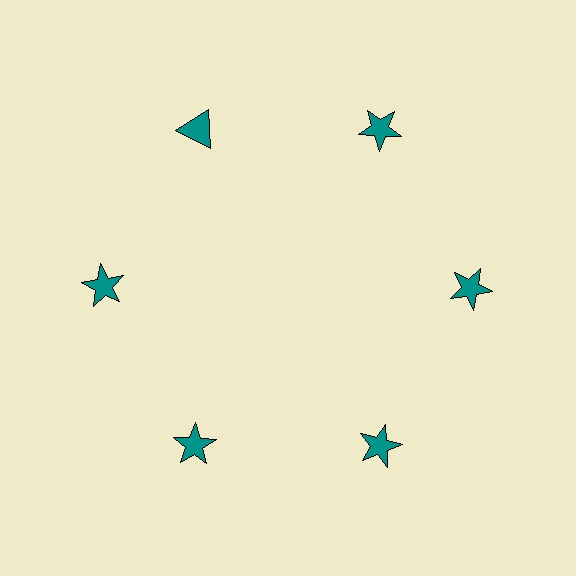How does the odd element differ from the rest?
It has a different shape: triangle instead of star.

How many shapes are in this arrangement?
There are 6 shapes arranged in a ring pattern.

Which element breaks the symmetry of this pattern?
The teal triangle at roughly the 11 o'clock position breaks the symmetry. All other shapes are teal stars.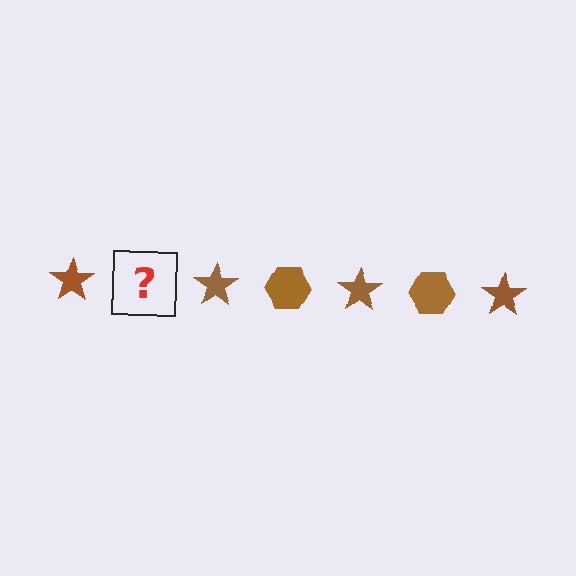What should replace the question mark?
The question mark should be replaced with a brown hexagon.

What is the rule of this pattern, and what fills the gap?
The rule is that the pattern cycles through star, hexagon shapes in brown. The gap should be filled with a brown hexagon.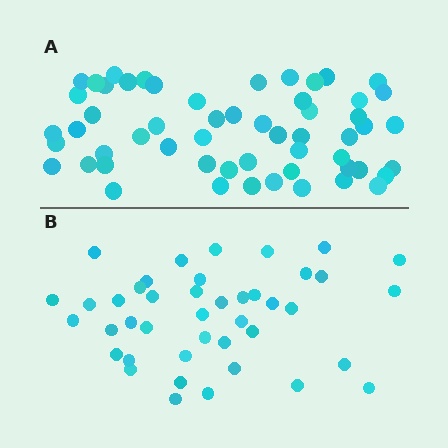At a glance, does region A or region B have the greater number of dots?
Region A (the top region) has more dots.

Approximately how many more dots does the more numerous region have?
Region A has approximately 15 more dots than region B.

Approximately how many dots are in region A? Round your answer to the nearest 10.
About 60 dots. (The exact count is 56, which rounds to 60.)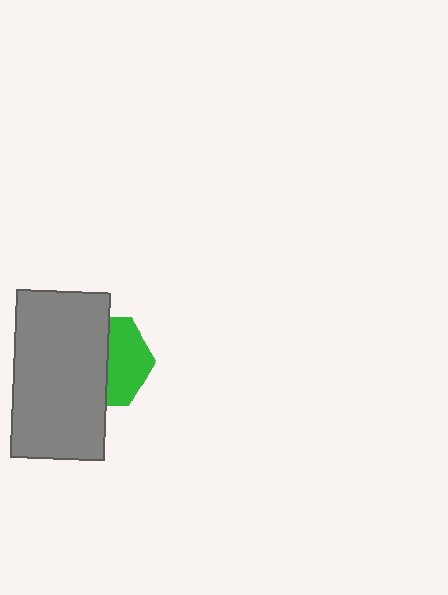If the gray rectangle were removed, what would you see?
You would see the complete green hexagon.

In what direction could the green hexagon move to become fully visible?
The green hexagon could move right. That would shift it out from behind the gray rectangle entirely.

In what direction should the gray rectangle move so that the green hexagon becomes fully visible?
The gray rectangle should move left. That is the shortest direction to clear the overlap and leave the green hexagon fully visible.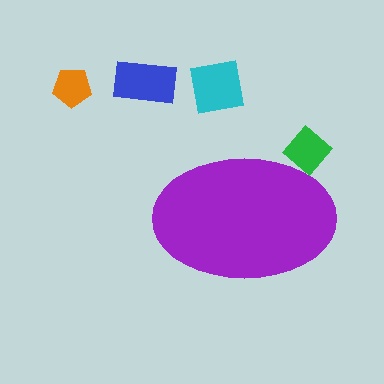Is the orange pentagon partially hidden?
No, the orange pentagon is fully visible.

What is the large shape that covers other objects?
A purple ellipse.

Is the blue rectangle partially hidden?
No, the blue rectangle is fully visible.